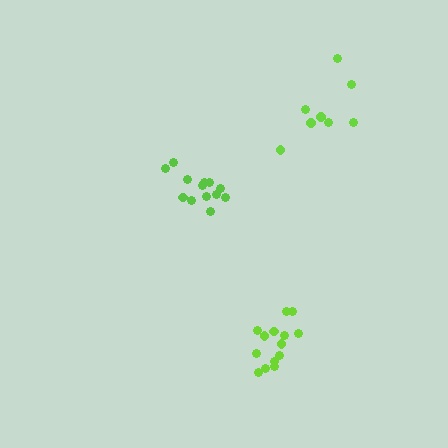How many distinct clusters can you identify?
There are 3 distinct clusters.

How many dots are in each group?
Group 1: 13 dots, Group 2: 8 dots, Group 3: 14 dots (35 total).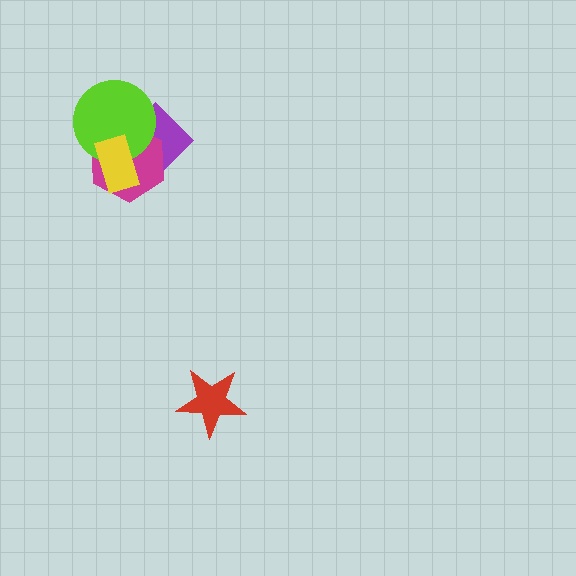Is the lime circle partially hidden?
Yes, it is partially covered by another shape.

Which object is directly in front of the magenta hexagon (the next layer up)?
The lime circle is directly in front of the magenta hexagon.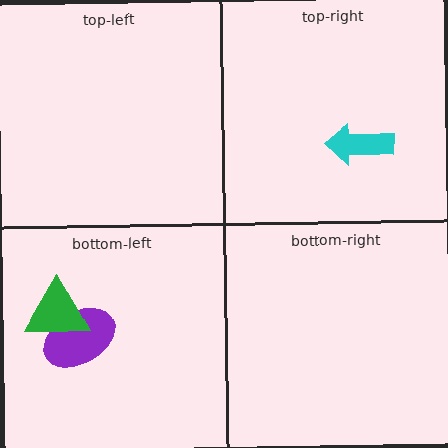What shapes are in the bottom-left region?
The purple ellipse, the green triangle.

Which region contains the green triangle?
The bottom-left region.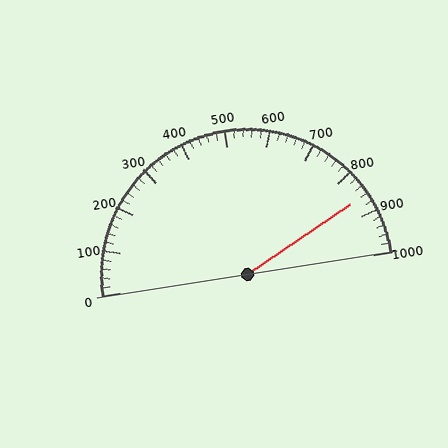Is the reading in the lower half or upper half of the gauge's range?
The reading is in the upper half of the range (0 to 1000).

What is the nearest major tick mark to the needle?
The nearest major tick mark is 900.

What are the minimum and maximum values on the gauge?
The gauge ranges from 0 to 1000.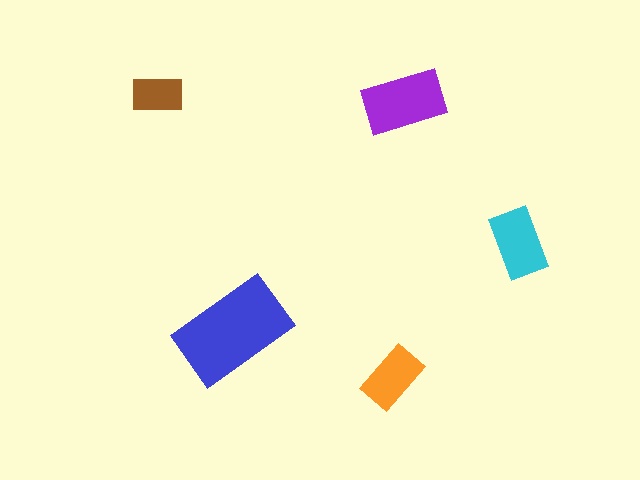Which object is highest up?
The brown rectangle is topmost.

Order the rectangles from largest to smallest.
the blue one, the purple one, the cyan one, the orange one, the brown one.